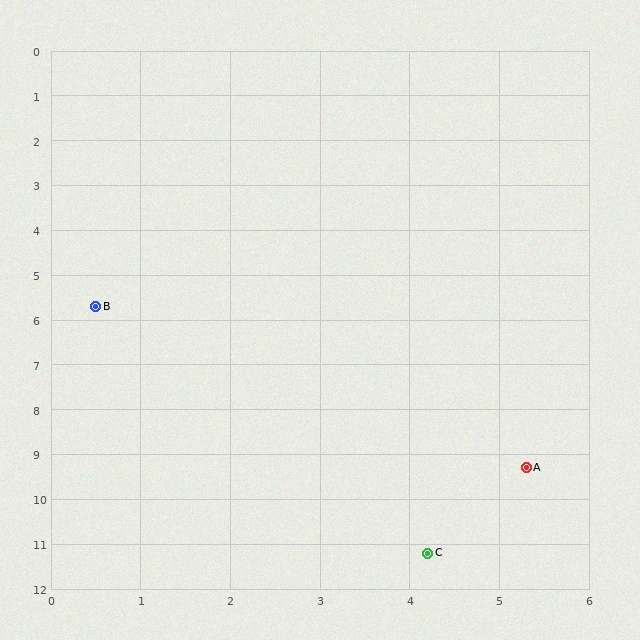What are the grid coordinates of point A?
Point A is at approximately (5.3, 9.3).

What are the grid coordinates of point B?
Point B is at approximately (0.5, 5.7).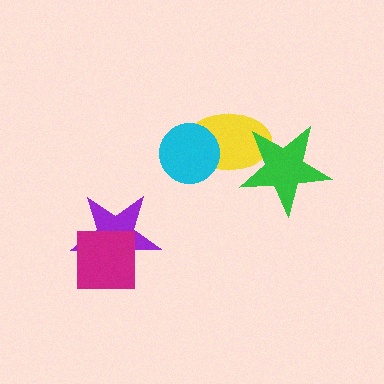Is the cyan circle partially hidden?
No, no other shape covers it.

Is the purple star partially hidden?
Yes, it is partially covered by another shape.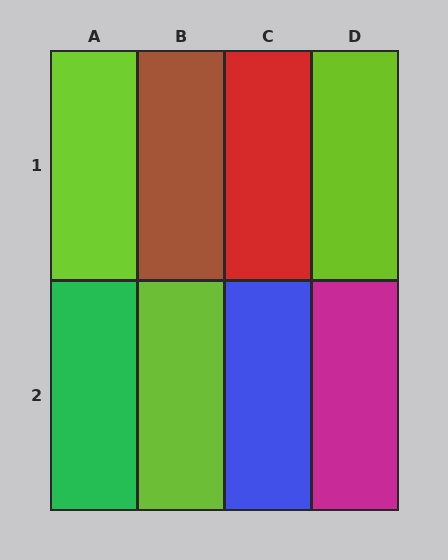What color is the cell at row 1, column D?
Lime.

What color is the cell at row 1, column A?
Lime.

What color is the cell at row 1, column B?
Brown.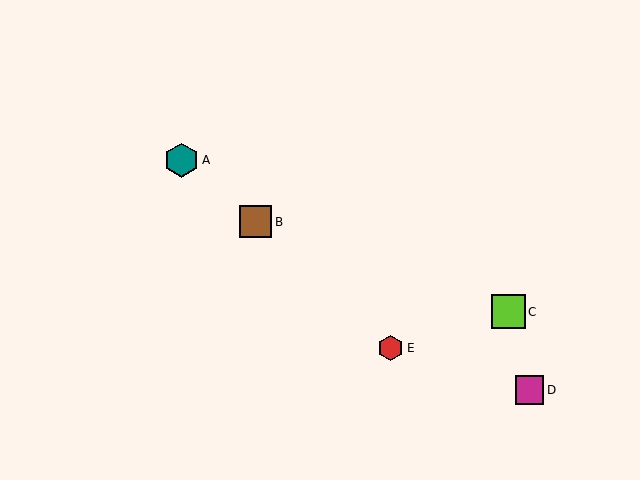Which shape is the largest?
The teal hexagon (labeled A) is the largest.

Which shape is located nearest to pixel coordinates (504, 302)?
The lime square (labeled C) at (508, 312) is nearest to that location.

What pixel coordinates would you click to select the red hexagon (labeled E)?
Click at (391, 348) to select the red hexagon E.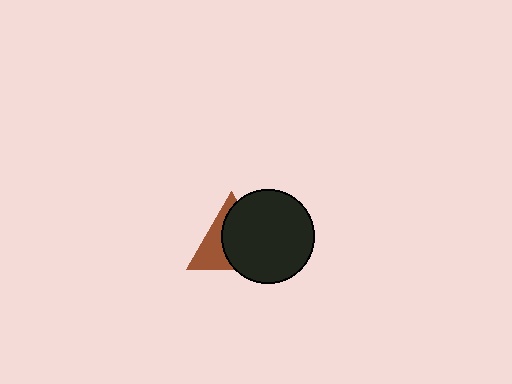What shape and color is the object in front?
The object in front is a black circle.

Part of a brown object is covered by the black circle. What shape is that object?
It is a triangle.